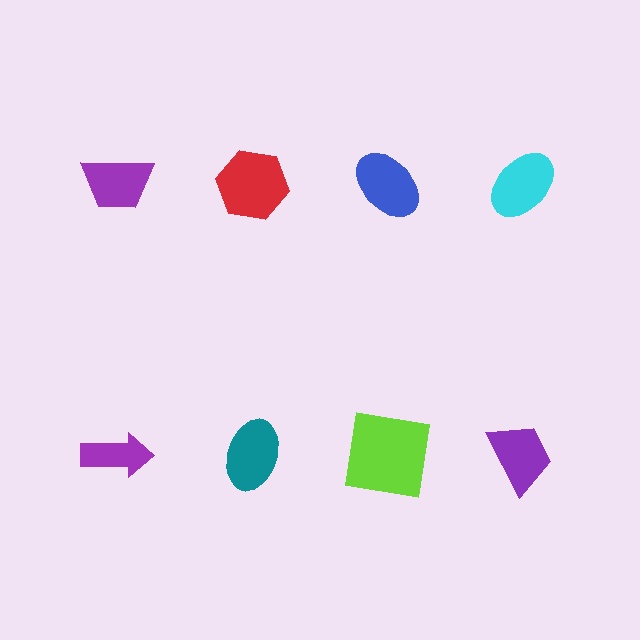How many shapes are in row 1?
4 shapes.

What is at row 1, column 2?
A red hexagon.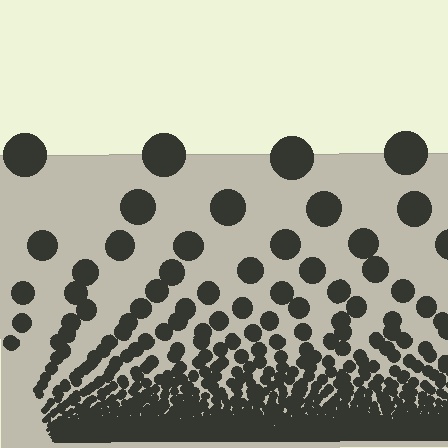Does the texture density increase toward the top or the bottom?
Density increases toward the bottom.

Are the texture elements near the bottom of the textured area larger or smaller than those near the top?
Smaller. The gradient is inverted — elements near the bottom are smaller and denser.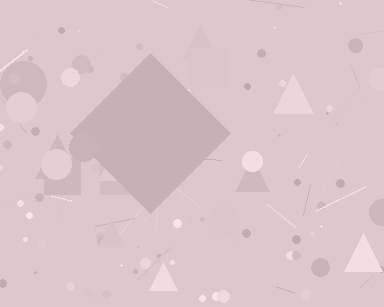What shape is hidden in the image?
A diamond is hidden in the image.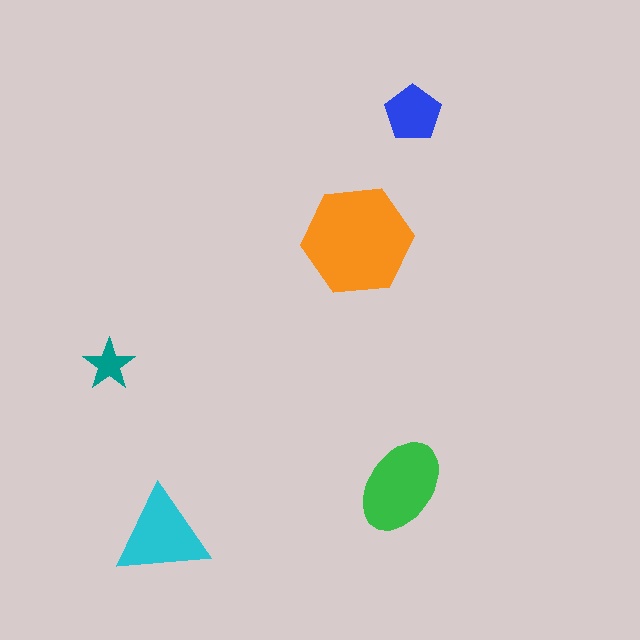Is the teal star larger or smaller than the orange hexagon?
Smaller.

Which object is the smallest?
The teal star.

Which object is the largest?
The orange hexagon.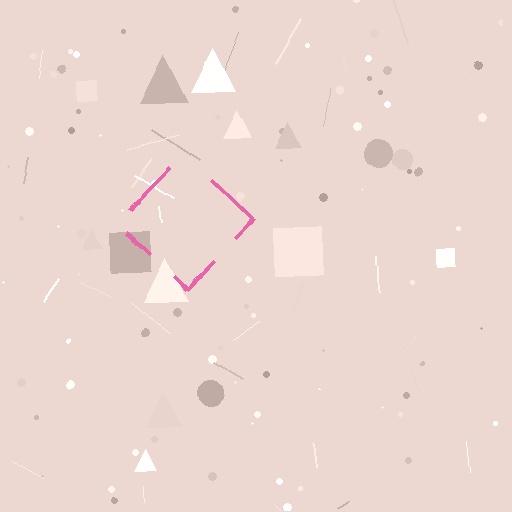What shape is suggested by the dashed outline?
The dashed outline suggests a diamond.